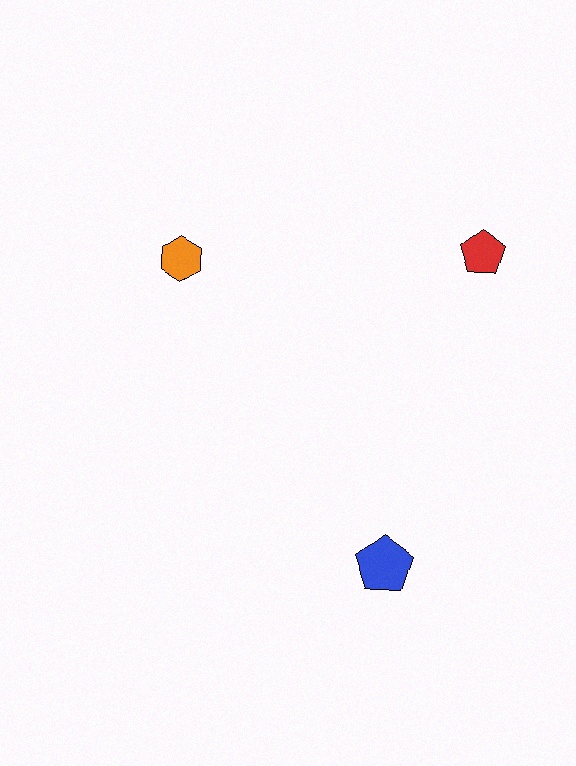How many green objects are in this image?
There are no green objects.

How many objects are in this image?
There are 3 objects.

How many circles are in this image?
There are no circles.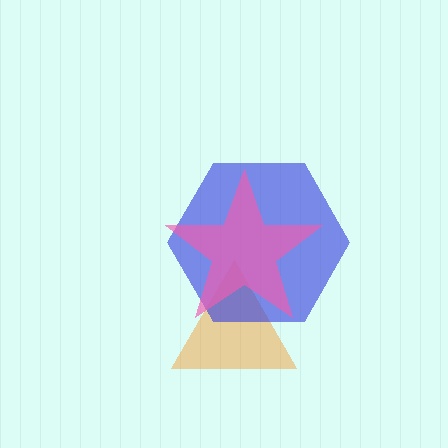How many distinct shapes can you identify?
There are 3 distinct shapes: an orange triangle, a blue hexagon, a pink star.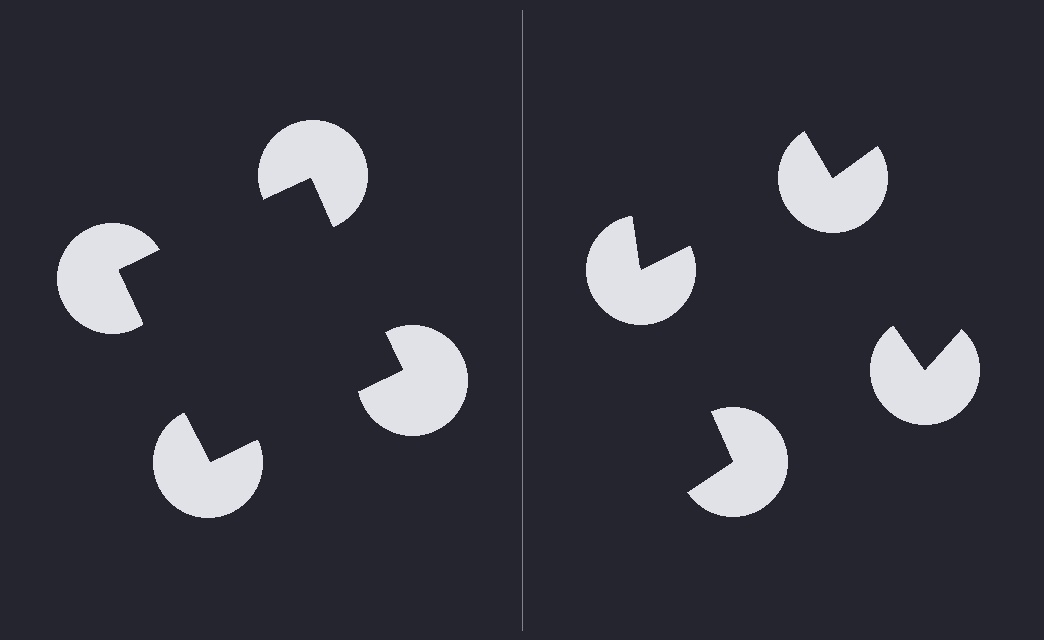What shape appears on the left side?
An illusory square.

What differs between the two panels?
The pac-man discs are positioned identically on both sides; only the wedge orientations differ. On the left they align to a square; on the right they are misaligned.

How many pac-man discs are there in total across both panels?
8 — 4 on each side.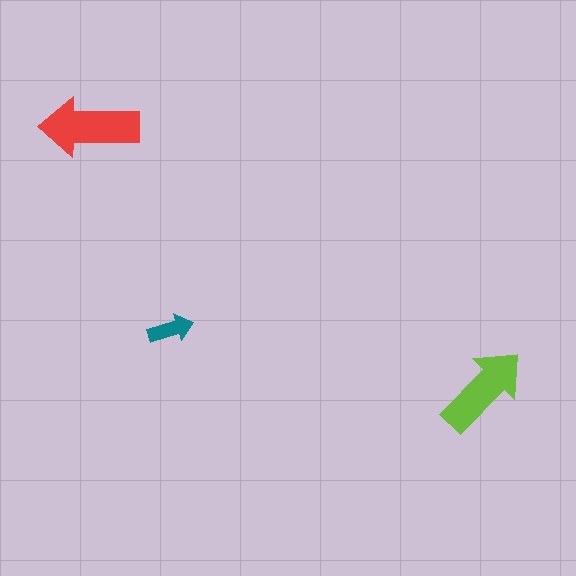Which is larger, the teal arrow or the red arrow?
The red one.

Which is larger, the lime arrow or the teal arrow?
The lime one.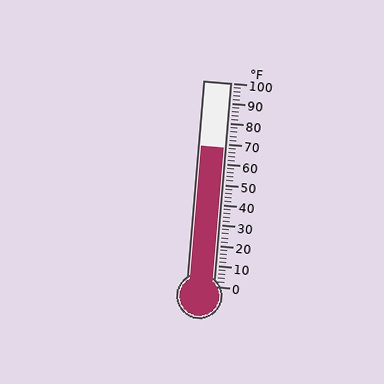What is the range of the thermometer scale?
The thermometer scale ranges from 0°F to 100°F.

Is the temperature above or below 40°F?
The temperature is above 40°F.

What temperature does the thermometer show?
The thermometer shows approximately 68°F.